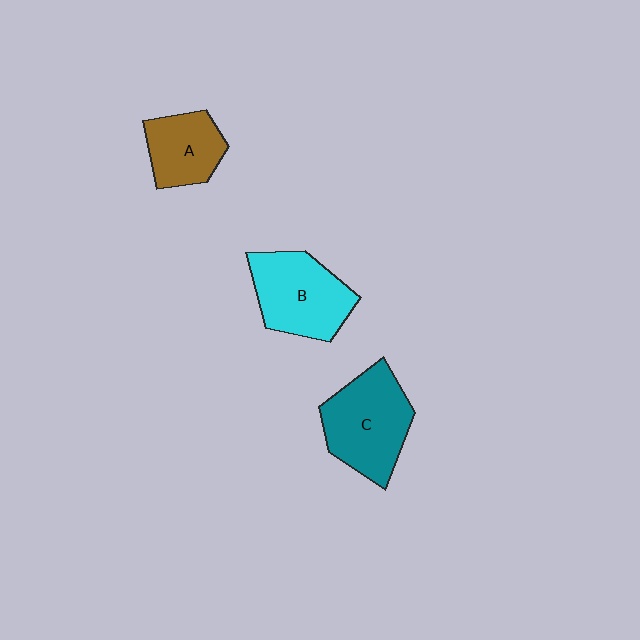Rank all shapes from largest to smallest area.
From largest to smallest: C (teal), B (cyan), A (brown).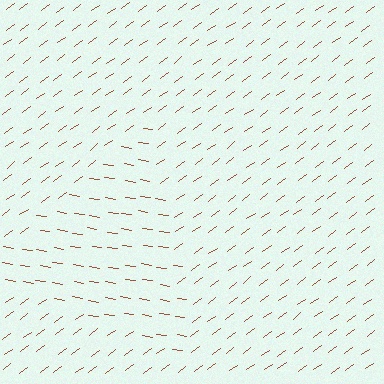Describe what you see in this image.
The image is filled with small brown line segments. A triangle region in the image has lines oriented differently from the surrounding lines, creating a visible texture boundary.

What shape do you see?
I see a triangle.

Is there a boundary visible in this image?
Yes, there is a texture boundary formed by a change in line orientation.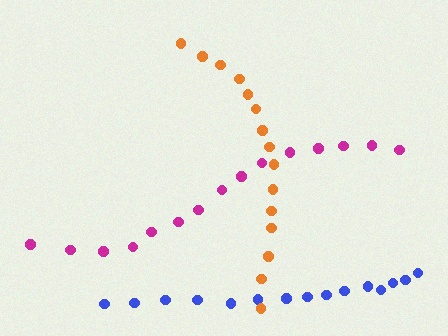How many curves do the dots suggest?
There are 3 distinct paths.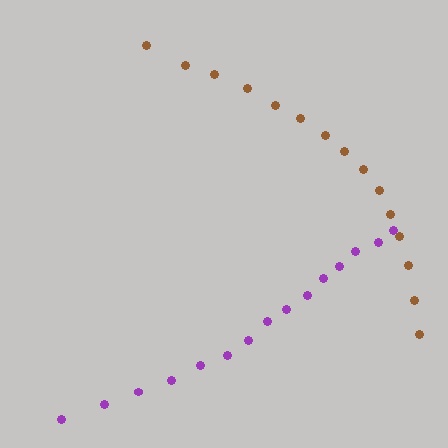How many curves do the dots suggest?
There are 2 distinct paths.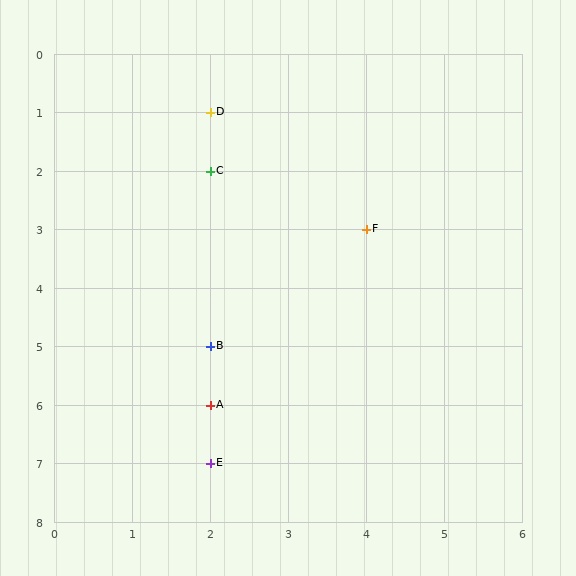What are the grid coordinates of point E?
Point E is at grid coordinates (2, 7).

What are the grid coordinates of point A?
Point A is at grid coordinates (2, 6).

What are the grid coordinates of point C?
Point C is at grid coordinates (2, 2).